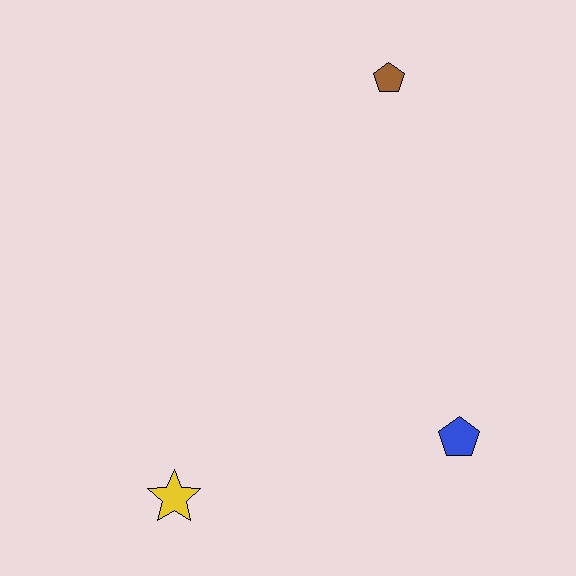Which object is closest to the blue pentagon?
The yellow star is closest to the blue pentagon.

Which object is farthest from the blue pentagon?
The brown pentagon is farthest from the blue pentagon.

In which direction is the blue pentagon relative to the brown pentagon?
The blue pentagon is below the brown pentagon.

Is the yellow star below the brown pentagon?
Yes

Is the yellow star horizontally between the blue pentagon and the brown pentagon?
No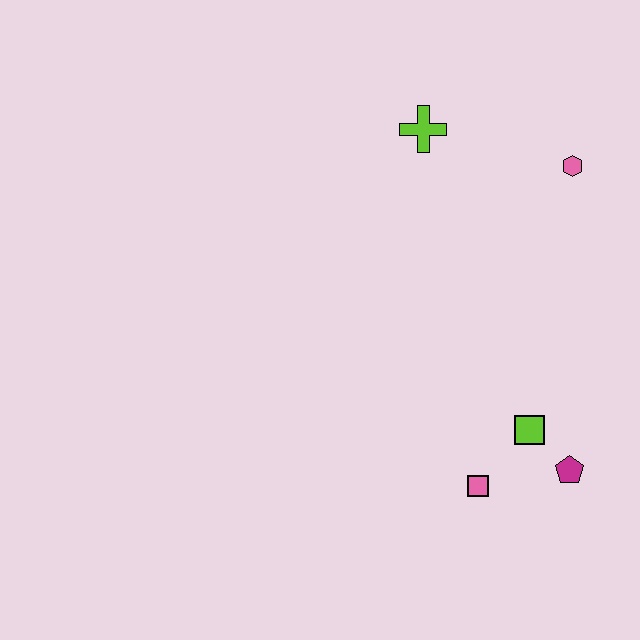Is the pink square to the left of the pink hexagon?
Yes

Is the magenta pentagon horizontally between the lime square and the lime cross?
No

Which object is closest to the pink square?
The lime square is closest to the pink square.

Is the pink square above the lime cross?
No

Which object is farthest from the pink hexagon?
The pink square is farthest from the pink hexagon.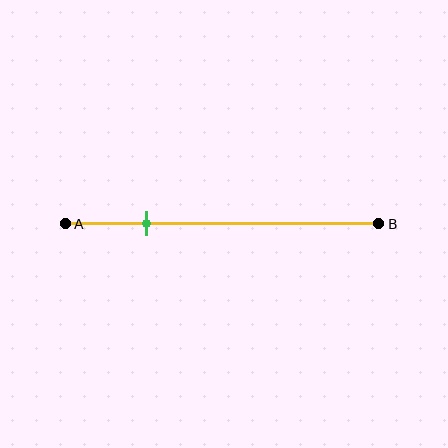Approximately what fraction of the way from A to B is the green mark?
The green mark is approximately 25% of the way from A to B.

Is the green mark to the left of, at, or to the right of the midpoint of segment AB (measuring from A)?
The green mark is to the left of the midpoint of segment AB.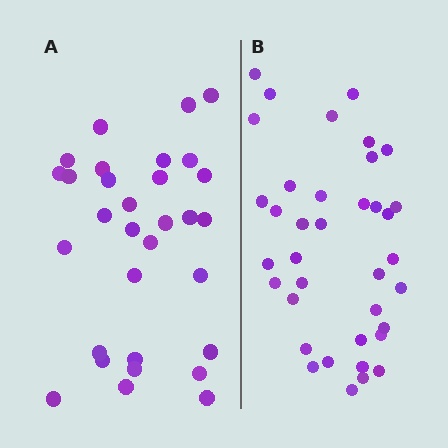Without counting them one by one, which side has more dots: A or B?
Region B (the right region) has more dots.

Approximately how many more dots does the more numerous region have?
Region B has about 6 more dots than region A.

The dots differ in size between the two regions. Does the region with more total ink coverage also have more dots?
No. Region A has more total ink coverage because its dots are larger, but region B actually contains more individual dots. Total area can be misleading — the number of items is what matters here.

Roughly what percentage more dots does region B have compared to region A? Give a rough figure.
About 20% more.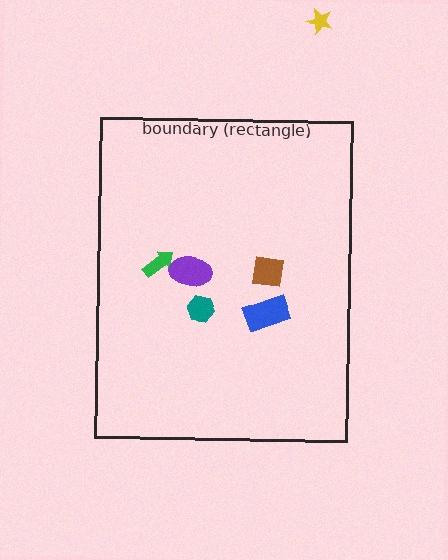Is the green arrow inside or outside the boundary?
Inside.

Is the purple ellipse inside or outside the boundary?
Inside.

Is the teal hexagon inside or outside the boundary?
Inside.